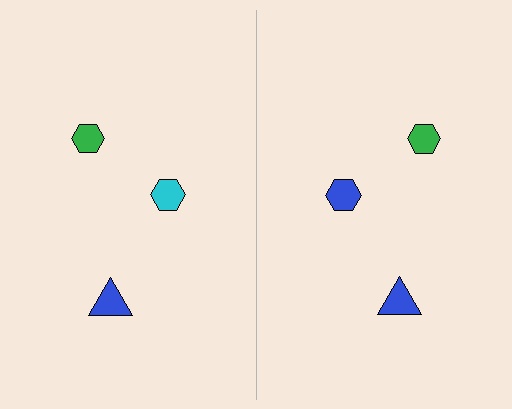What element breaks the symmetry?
The blue hexagon on the right side breaks the symmetry — its mirror counterpart is cyan.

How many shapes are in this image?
There are 6 shapes in this image.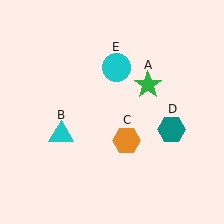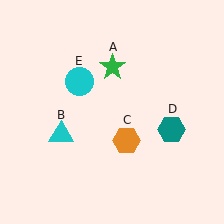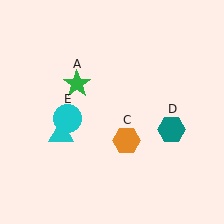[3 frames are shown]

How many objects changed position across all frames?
2 objects changed position: green star (object A), cyan circle (object E).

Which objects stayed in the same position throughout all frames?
Cyan triangle (object B) and orange hexagon (object C) and teal hexagon (object D) remained stationary.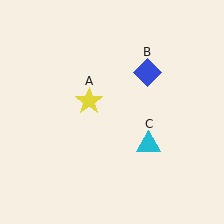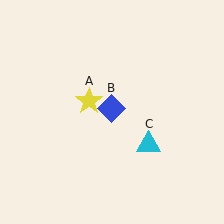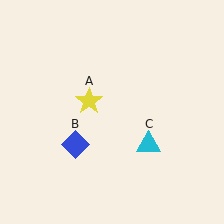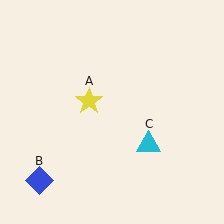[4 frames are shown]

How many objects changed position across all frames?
1 object changed position: blue diamond (object B).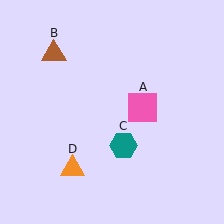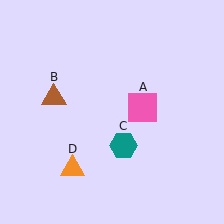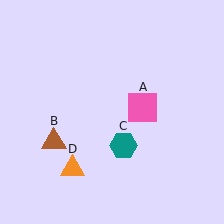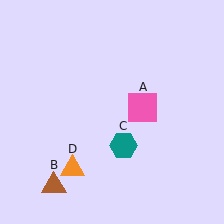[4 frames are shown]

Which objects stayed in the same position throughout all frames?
Pink square (object A) and teal hexagon (object C) and orange triangle (object D) remained stationary.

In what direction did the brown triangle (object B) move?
The brown triangle (object B) moved down.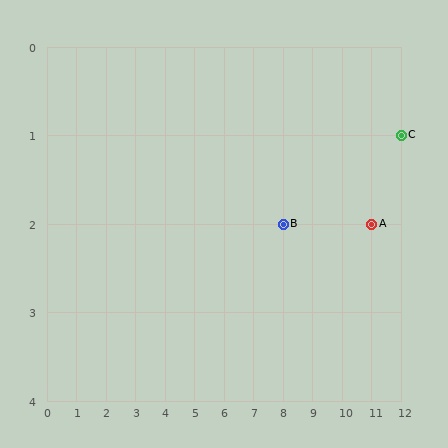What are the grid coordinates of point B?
Point B is at grid coordinates (8, 2).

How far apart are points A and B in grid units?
Points A and B are 3 columns apart.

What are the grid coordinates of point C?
Point C is at grid coordinates (12, 1).